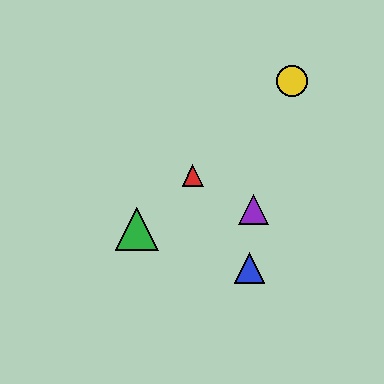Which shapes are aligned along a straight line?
The red triangle, the green triangle, the yellow circle are aligned along a straight line.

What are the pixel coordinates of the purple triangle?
The purple triangle is at (254, 210).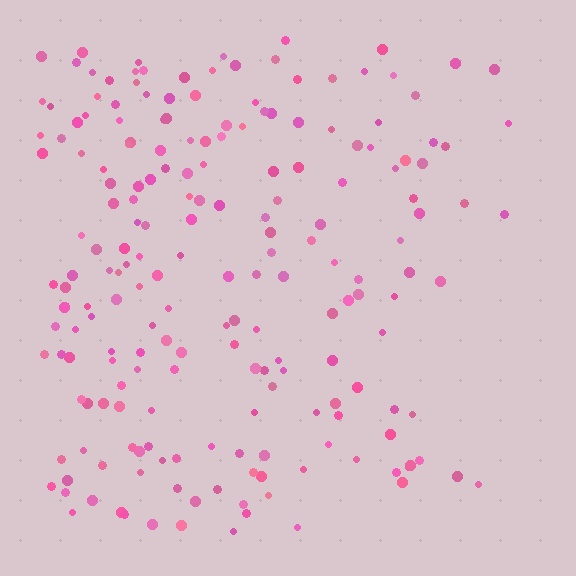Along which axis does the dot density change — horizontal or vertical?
Horizontal.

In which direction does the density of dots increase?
From right to left, with the left side densest.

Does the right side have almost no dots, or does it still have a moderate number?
Still a moderate number, just noticeably fewer than the left.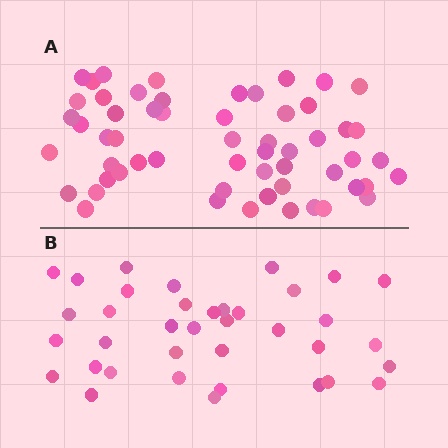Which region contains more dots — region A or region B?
Region A (the top region) has more dots.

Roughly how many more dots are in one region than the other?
Region A has approximately 20 more dots than region B.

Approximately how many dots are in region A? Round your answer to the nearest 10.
About 60 dots. (The exact count is 57, which rounds to 60.)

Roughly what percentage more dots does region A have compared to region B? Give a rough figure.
About 55% more.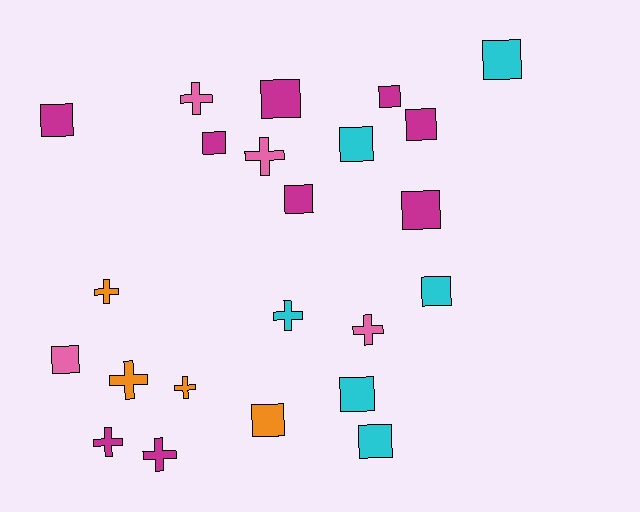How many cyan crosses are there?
There is 1 cyan cross.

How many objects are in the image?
There are 23 objects.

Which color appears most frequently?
Magenta, with 9 objects.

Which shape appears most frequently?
Square, with 14 objects.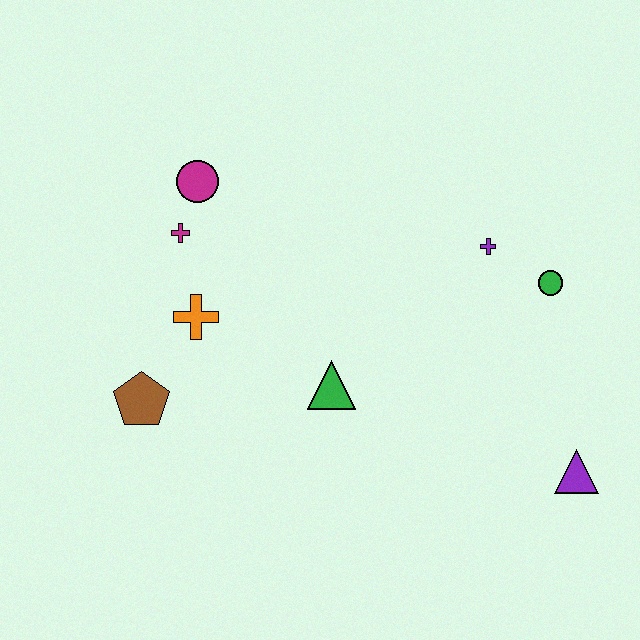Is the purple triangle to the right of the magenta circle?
Yes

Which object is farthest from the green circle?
The brown pentagon is farthest from the green circle.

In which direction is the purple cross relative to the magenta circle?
The purple cross is to the right of the magenta circle.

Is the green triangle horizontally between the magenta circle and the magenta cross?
No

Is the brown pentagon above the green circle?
No